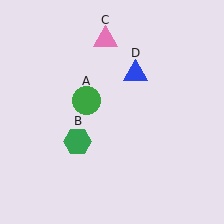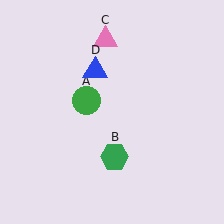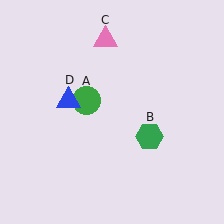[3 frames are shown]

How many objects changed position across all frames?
2 objects changed position: green hexagon (object B), blue triangle (object D).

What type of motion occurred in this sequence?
The green hexagon (object B), blue triangle (object D) rotated counterclockwise around the center of the scene.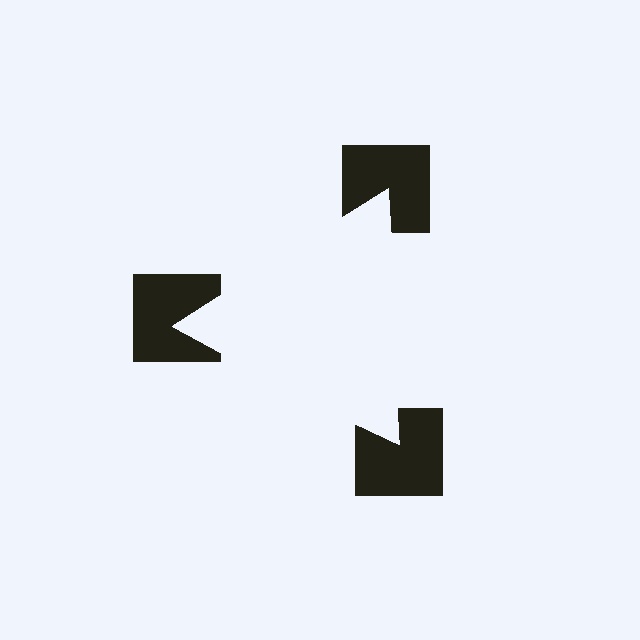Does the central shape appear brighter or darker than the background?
It typically appears slightly brighter than the background, even though no actual brightness change is drawn.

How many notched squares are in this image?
There are 3 — one at each vertex of the illusory triangle.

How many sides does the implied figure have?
3 sides.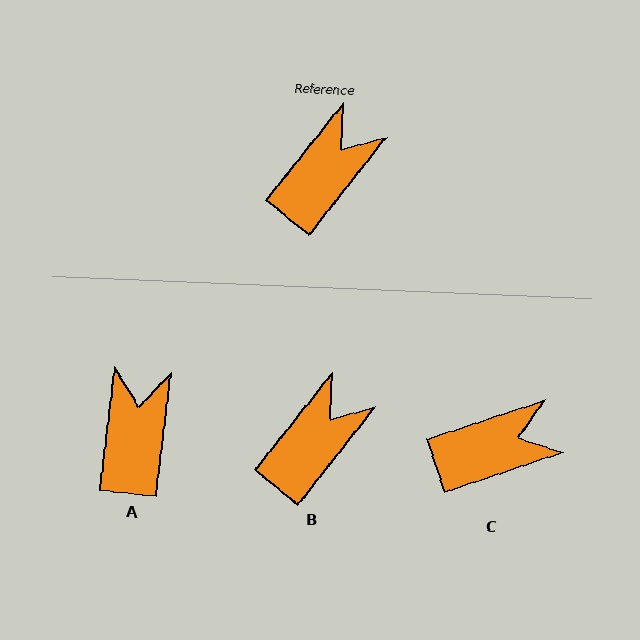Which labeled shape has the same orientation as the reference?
B.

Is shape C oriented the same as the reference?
No, it is off by about 33 degrees.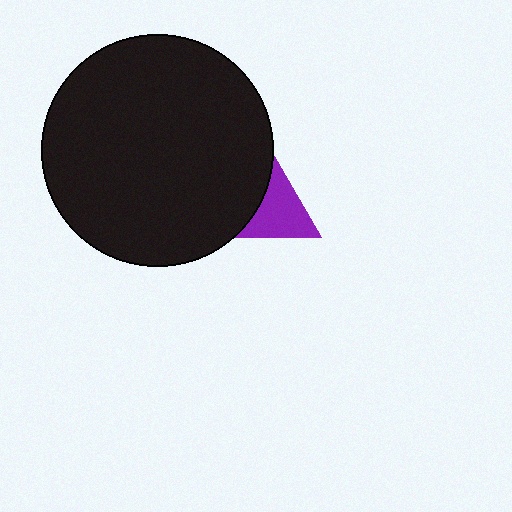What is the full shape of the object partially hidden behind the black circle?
The partially hidden object is a purple triangle.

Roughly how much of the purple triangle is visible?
A small part of it is visible (roughly 37%).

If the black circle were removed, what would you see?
You would see the complete purple triangle.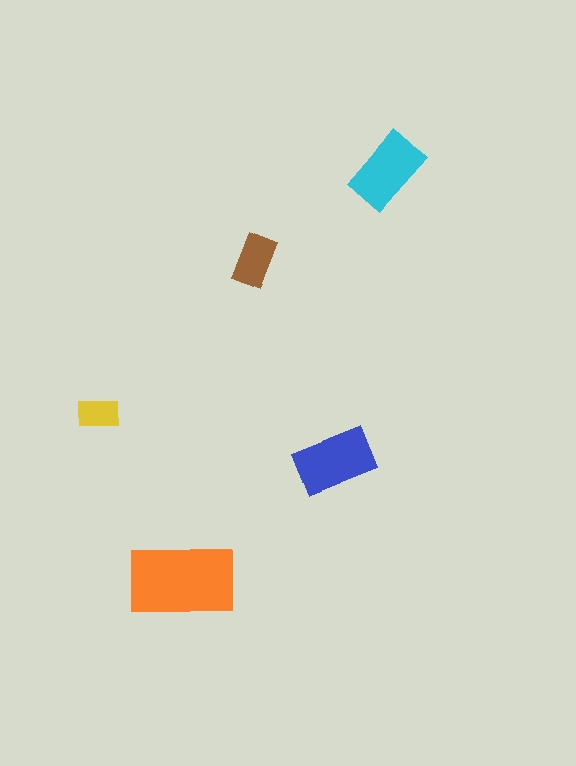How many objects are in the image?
There are 5 objects in the image.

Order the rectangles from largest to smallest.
the orange one, the blue one, the cyan one, the brown one, the yellow one.